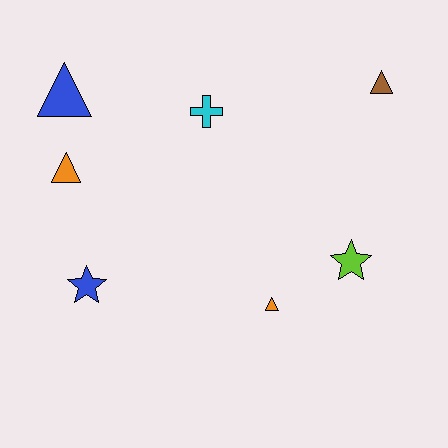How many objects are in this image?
There are 7 objects.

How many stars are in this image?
There are 2 stars.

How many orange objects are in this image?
There are 2 orange objects.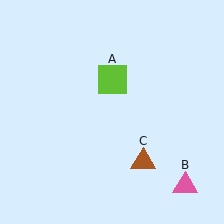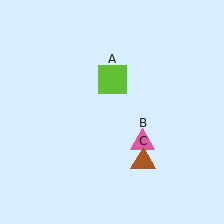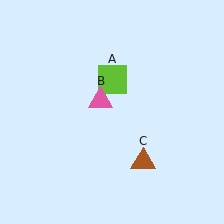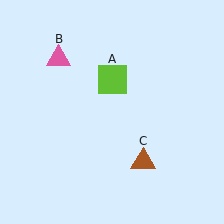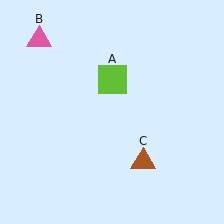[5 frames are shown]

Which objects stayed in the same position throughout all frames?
Lime square (object A) and brown triangle (object C) remained stationary.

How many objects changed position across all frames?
1 object changed position: pink triangle (object B).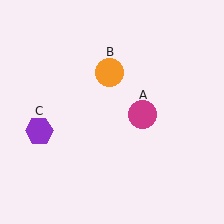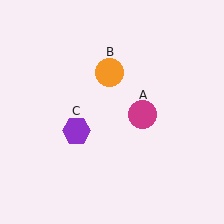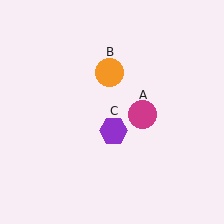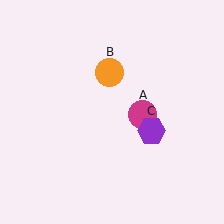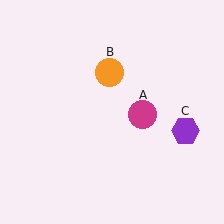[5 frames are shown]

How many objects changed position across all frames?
1 object changed position: purple hexagon (object C).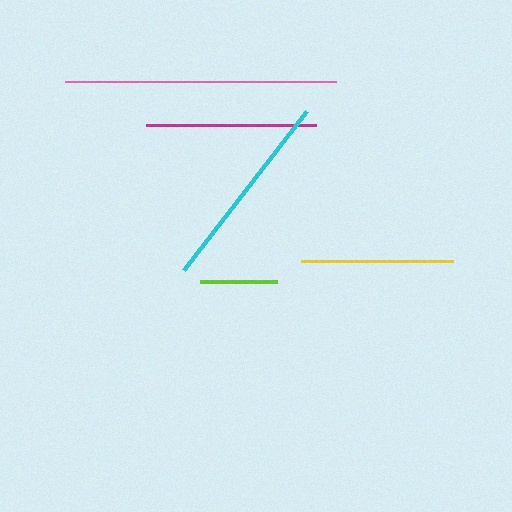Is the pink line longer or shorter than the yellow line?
The pink line is longer than the yellow line.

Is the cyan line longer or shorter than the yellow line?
The cyan line is longer than the yellow line.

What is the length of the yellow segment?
The yellow segment is approximately 152 pixels long.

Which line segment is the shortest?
The lime line is the shortest at approximately 77 pixels.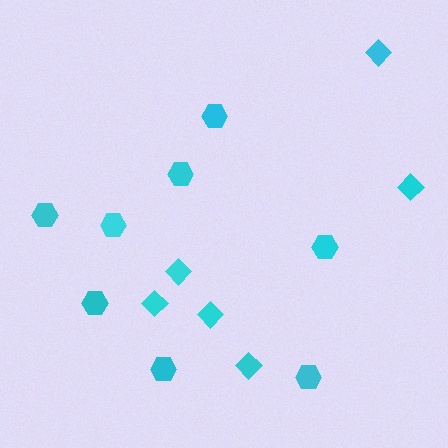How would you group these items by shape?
There are 2 groups: one group of hexagons (8) and one group of diamonds (6).